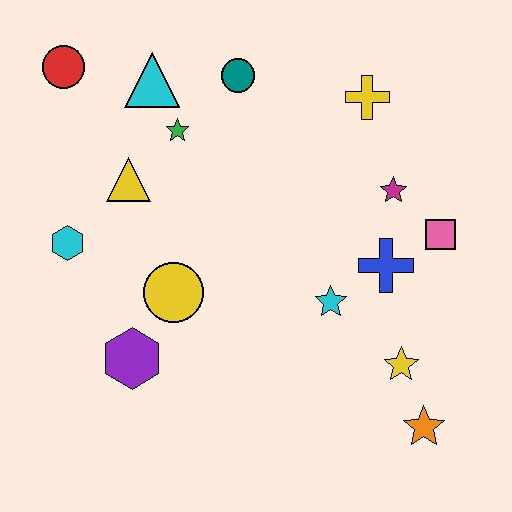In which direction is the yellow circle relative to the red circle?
The yellow circle is below the red circle.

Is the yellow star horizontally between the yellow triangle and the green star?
No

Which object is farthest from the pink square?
The red circle is farthest from the pink square.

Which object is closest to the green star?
The cyan triangle is closest to the green star.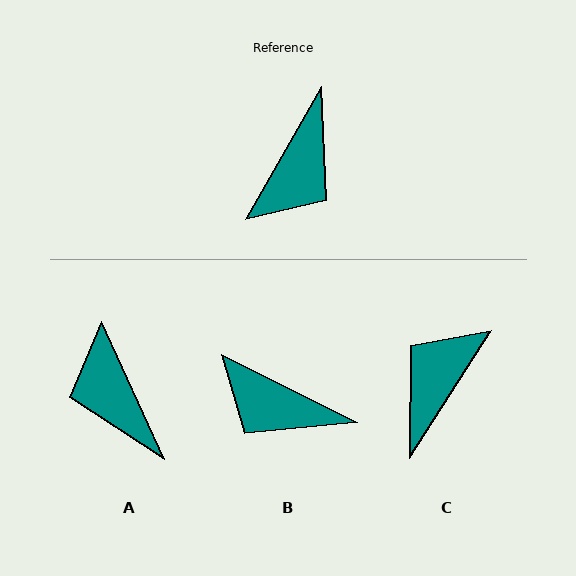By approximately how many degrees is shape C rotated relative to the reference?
Approximately 177 degrees counter-clockwise.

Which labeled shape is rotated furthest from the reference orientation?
C, about 177 degrees away.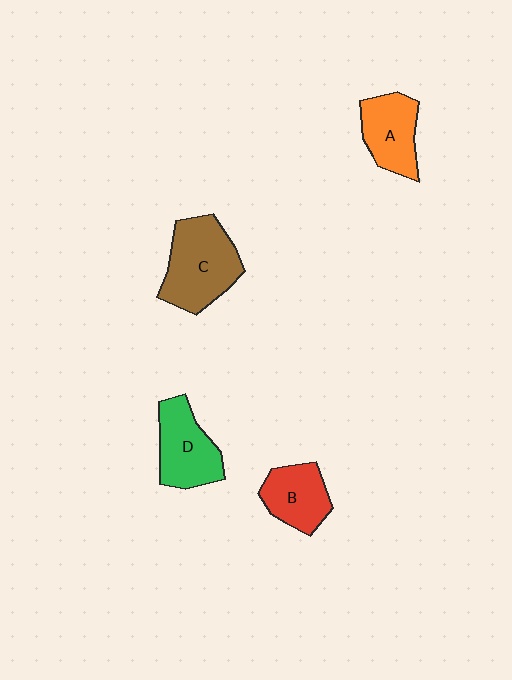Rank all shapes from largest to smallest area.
From largest to smallest: C (brown), D (green), A (orange), B (red).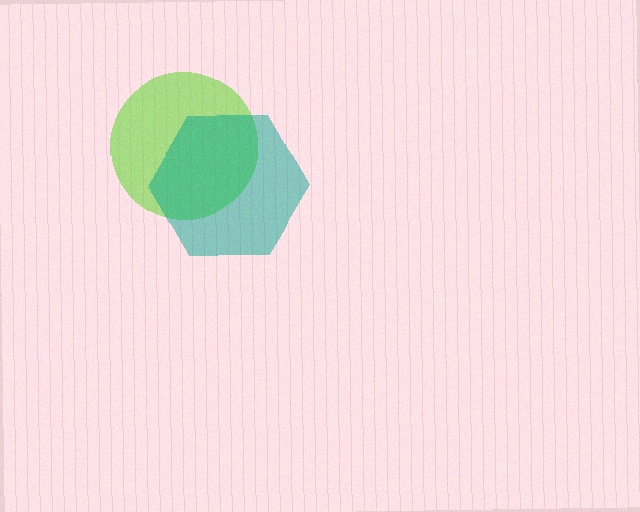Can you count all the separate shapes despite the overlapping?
Yes, there are 2 separate shapes.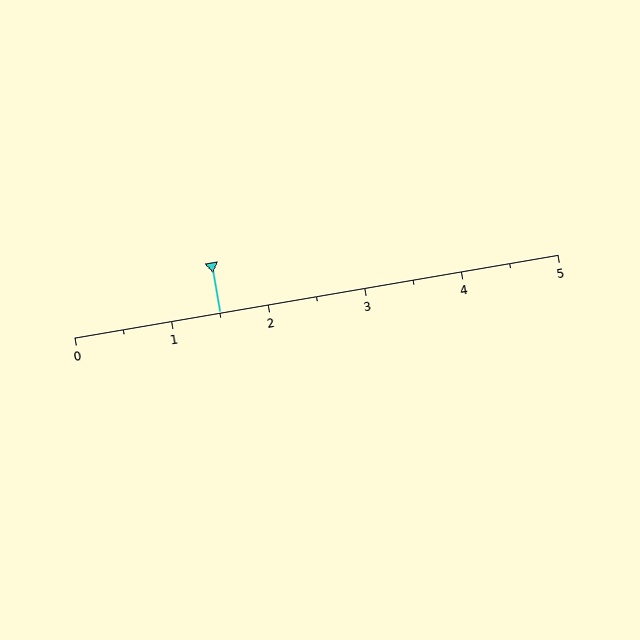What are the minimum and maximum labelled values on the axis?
The axis runs from 0 to 5.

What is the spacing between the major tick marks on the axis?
The major ticks are spaced 1 apart.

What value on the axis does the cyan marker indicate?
The marker indicates approximately 1.5.